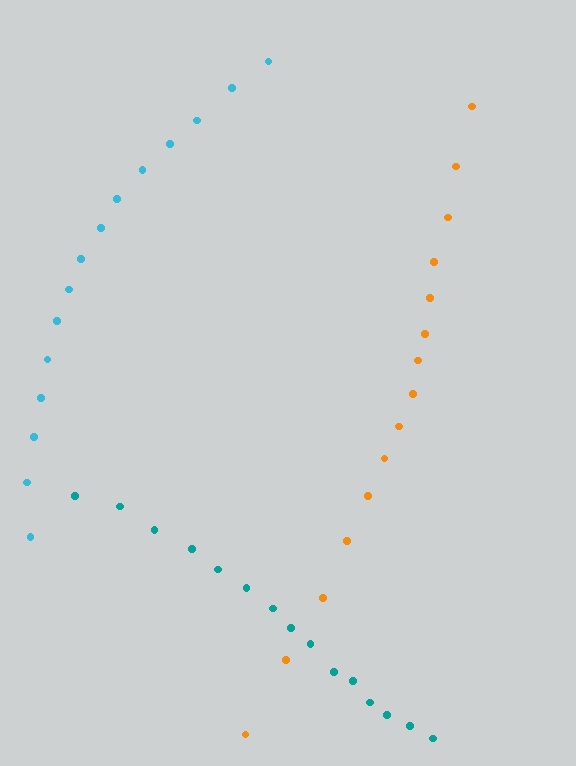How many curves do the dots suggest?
There are 3 distinct paths.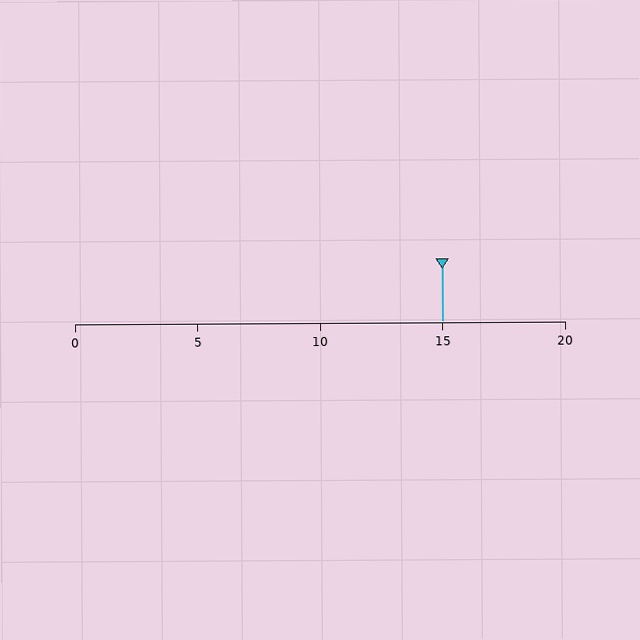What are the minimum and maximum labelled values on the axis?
The axis runs from 0 to 20.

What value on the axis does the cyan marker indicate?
The marker indicates approximately 15.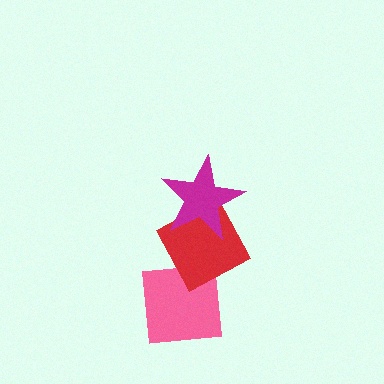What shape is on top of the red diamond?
The magenta star is on top of the red diamond.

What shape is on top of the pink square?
The red diamond is on top of the pink square.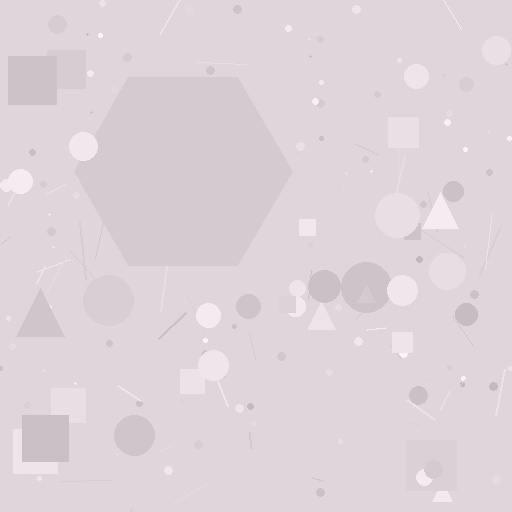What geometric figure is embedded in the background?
A hexagon is embedded in the background.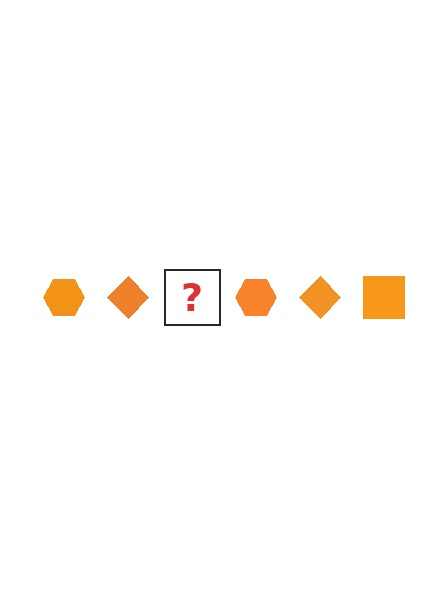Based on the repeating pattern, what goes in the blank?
The blank should be an orange square.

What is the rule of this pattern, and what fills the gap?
The rule is that the pattern cycles through hexagon, diamond, square shapes in orange. The gap should be filled with an orange square.